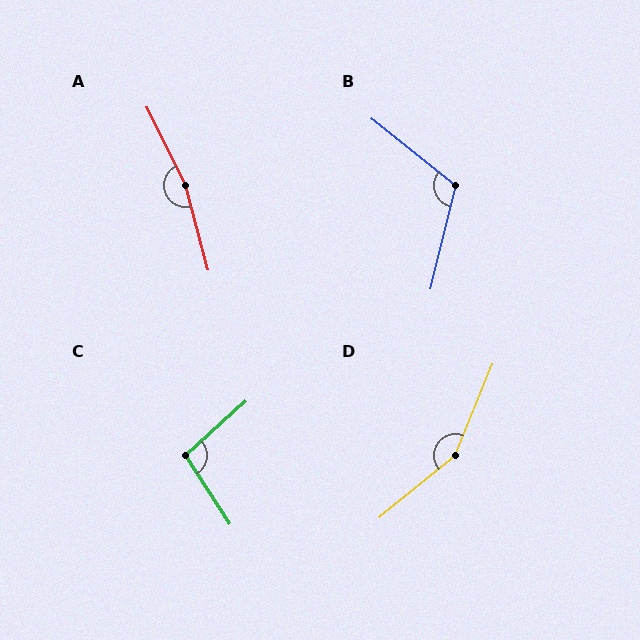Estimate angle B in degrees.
Approximately 115 degrees.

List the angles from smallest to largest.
C (100°), B (115°), D (151°), A (169°).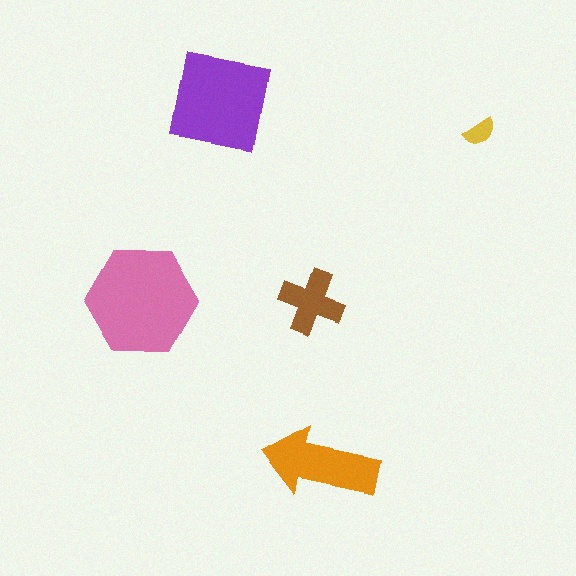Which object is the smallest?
The yellow semicircle.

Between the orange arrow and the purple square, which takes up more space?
The purple square.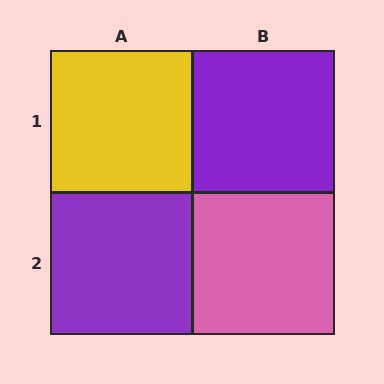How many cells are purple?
2 cells are purple.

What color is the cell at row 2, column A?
Purple.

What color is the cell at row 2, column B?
Pink.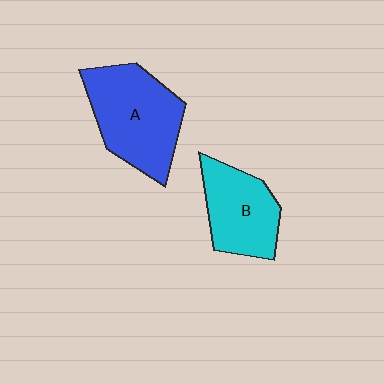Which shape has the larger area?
Shape A (blue).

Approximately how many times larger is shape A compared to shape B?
Approximately 1.3 times.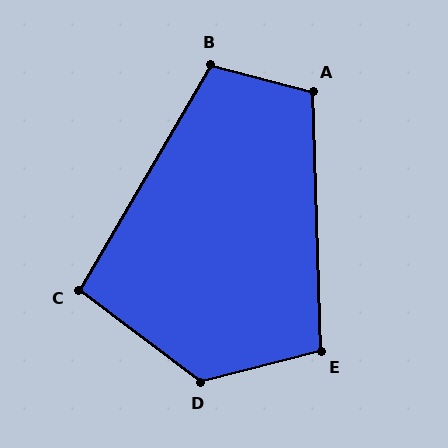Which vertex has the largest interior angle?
D, at approximately 129 degrees.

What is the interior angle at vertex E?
Approximately 103 degrees (obtuse).